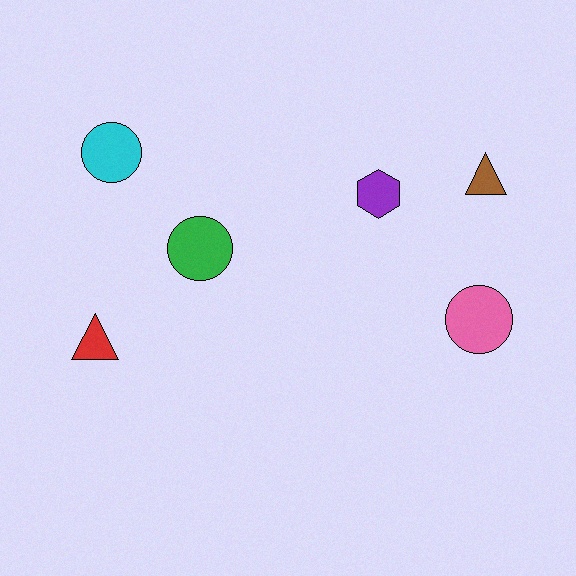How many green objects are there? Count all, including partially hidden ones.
There is 1 green object.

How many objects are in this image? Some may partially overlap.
There are 6 objects.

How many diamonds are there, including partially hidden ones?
There are no diamonds.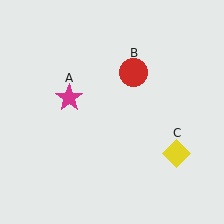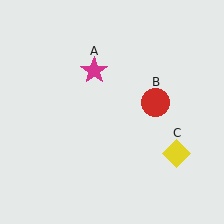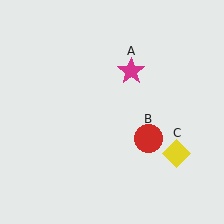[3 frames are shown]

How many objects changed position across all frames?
2 objects changed position: magenta star (object A), red circle (object B).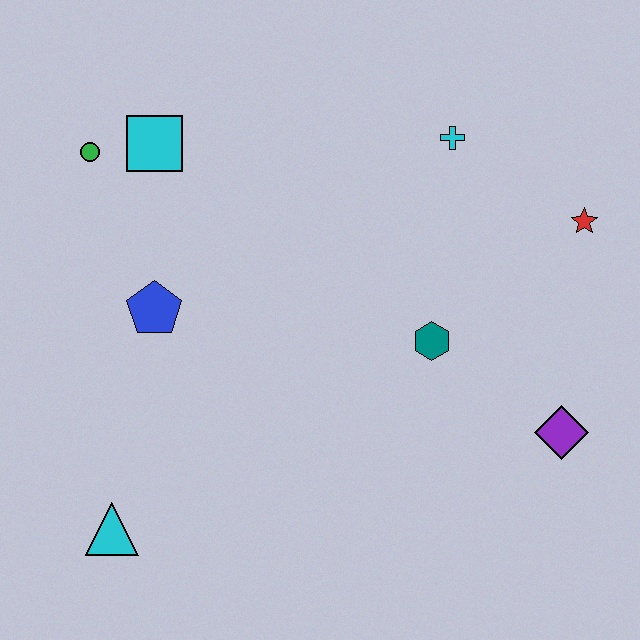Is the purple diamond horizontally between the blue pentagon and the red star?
Yes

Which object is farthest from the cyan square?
The purple diamond is farthest from the cyan square.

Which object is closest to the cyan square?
The green circle is closest to the cyan square.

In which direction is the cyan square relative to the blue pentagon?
The cyan square is above the blue pentagon.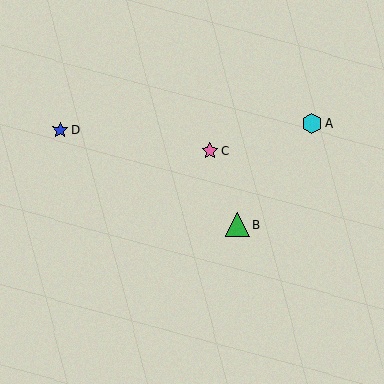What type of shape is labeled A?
Shape A is a cyan hexagon.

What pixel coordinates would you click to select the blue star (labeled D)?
Click at (60, 130) to select the blue star D.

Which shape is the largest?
The green triangle (labeled B) is the largest.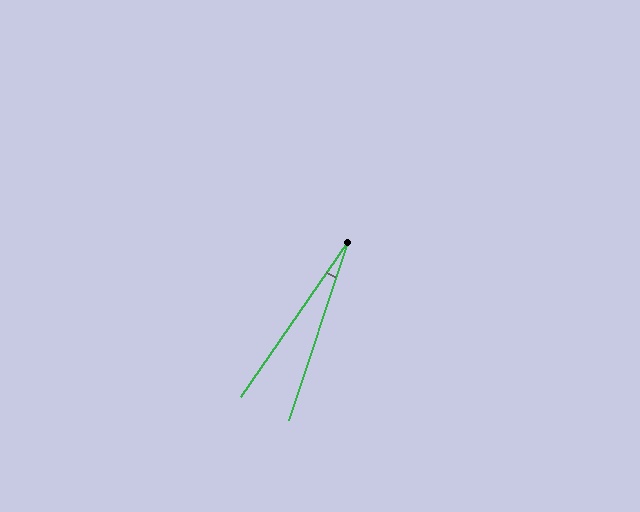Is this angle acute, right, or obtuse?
It is acute.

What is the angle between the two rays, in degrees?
Approximately 16 degrees.